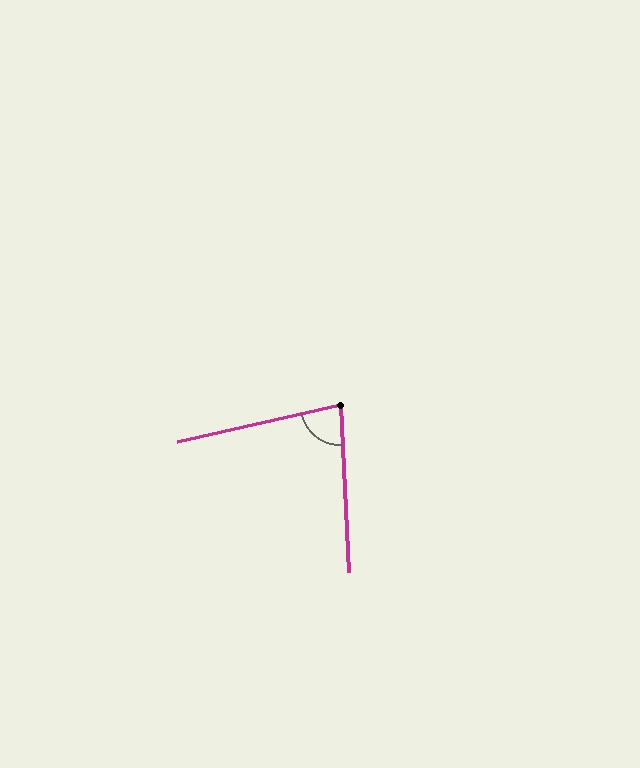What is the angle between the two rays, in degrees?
Approximately 80 degrees.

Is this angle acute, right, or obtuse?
It is acute.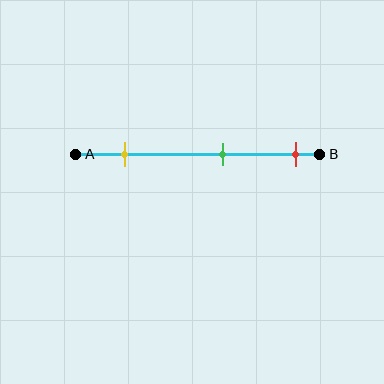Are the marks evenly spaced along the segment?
Yes, the marks are approximately evenly spaced.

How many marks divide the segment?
There are 3 marks dividing the segment.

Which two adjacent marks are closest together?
The green and red marks are the closest adjacent pair.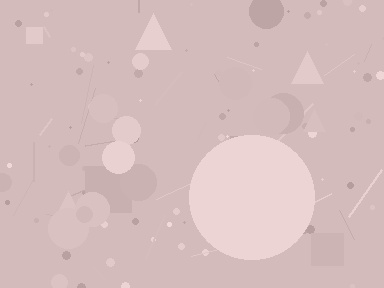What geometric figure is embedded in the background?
A circle is embedded in the background.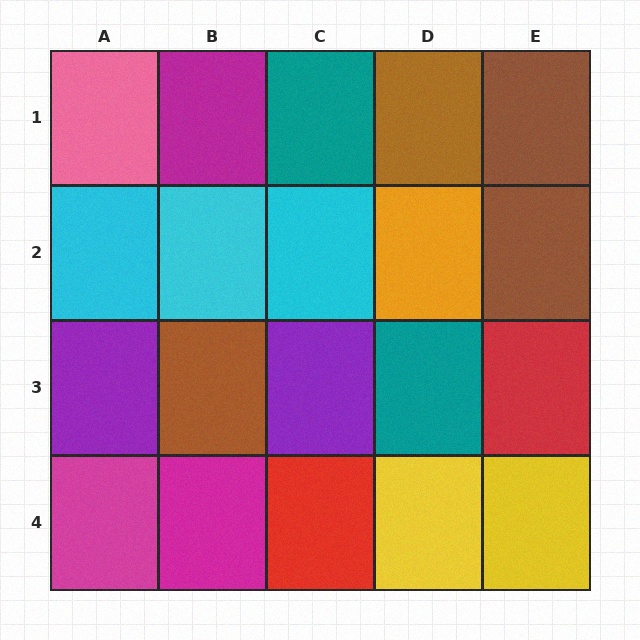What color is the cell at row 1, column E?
Brown.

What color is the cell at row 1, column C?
Teal.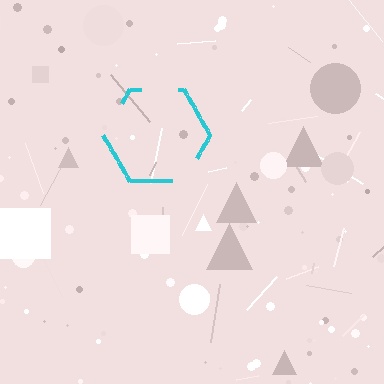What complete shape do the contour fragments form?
The contour fragments form a hexagon.